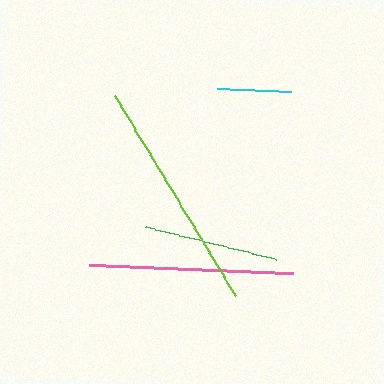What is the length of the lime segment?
The lime segment is approximately 234 pixels long.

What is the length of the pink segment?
The pink segment is approximately 204 pixels long.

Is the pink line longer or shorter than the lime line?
The lime line is longer than the pink line.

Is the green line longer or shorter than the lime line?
The lime line is longer than the green line.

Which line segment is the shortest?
The cyan line is the shortest at approximately 73 pixels.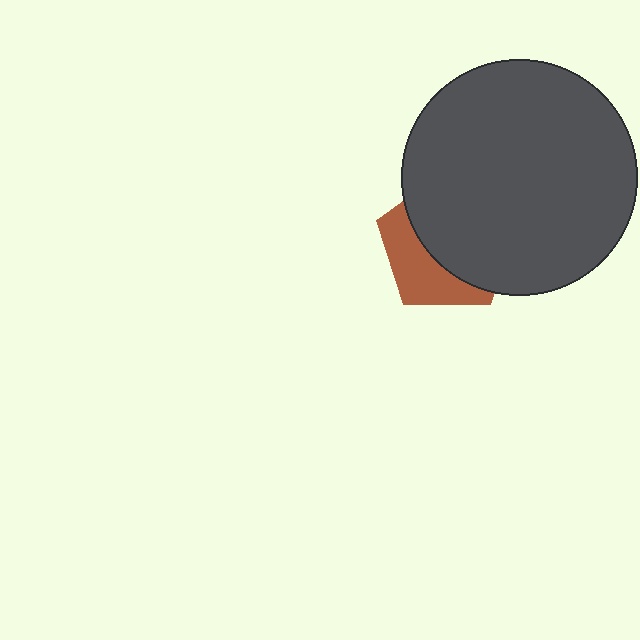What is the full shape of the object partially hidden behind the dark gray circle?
The partially hidden object is a brown pentagon.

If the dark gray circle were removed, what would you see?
You would see the complete brown pentagon.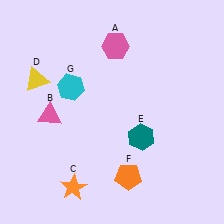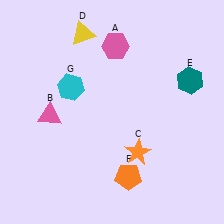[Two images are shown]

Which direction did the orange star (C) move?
The orange star (C) moved right.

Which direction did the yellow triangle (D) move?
The yellow triangle (D) moved right.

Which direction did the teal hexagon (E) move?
The teal hexagon (E) moved up.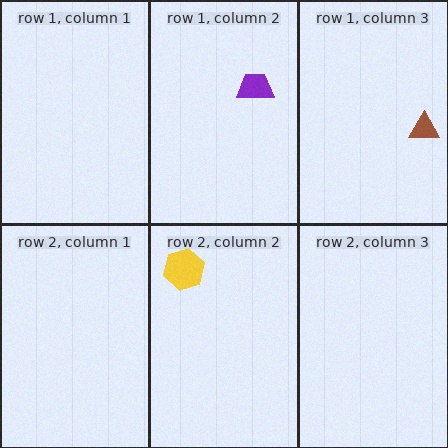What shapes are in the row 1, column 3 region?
The brown triangle.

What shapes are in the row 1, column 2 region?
The purple trapezoid.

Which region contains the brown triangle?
The row 1, column 3 region.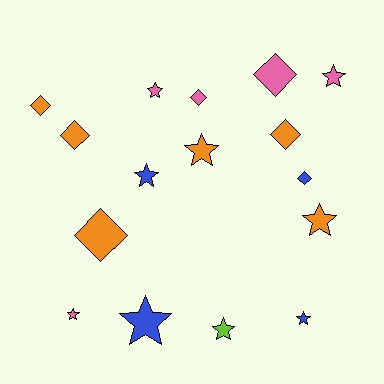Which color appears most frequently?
Orange, with 6 objects.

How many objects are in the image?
There are 16 objects.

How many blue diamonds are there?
There is 1 blue diamond.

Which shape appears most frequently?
Star, with 9 objects.